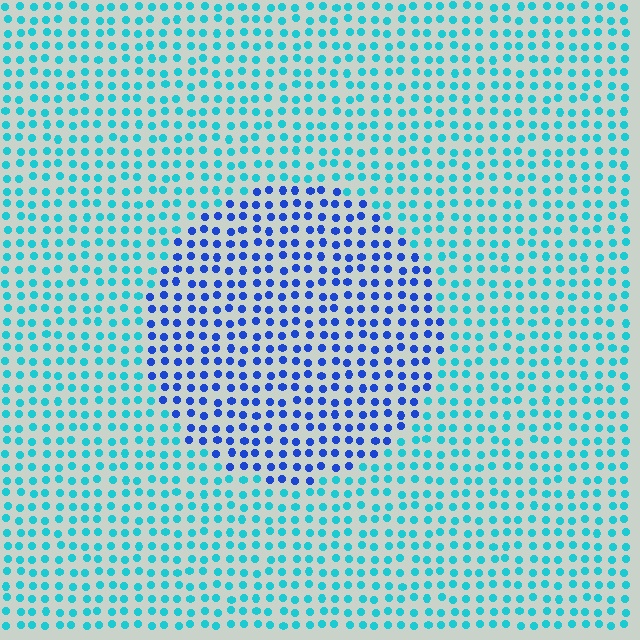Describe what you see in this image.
The image is filled with small cyan elements in a uniform arrangement. A circle-shaped region is visible where the elements are tinted to a slightly different hue, forming a subtle color boundary.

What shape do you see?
I see a circle.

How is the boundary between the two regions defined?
The boundary is defined purely by a slight shift in hue (about 44 degrees). Spacing, size, and orientation are identical on both sides.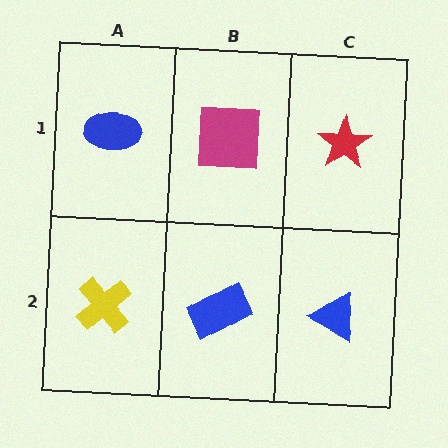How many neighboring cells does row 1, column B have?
3.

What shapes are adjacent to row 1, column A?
A yellow cross (row 2, column A), a magenta square (row 1, column B).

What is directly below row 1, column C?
A blue triangle.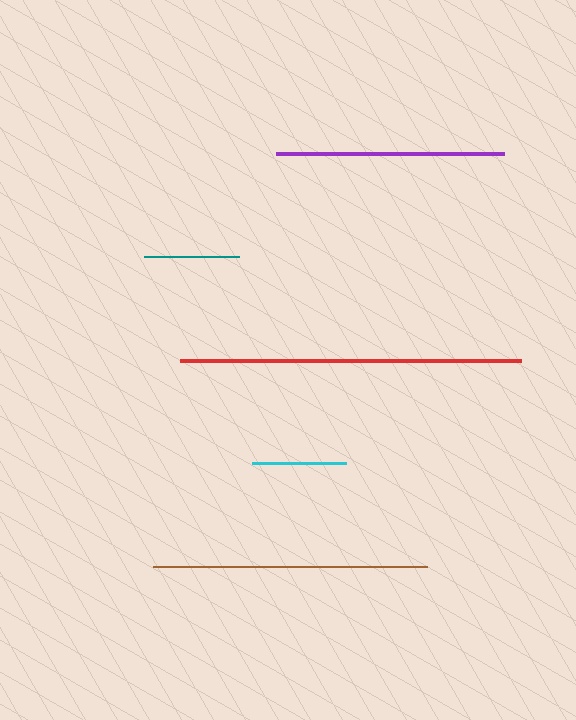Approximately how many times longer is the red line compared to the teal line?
The red line is approximately 3.6 times the length of the teal line.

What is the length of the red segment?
The red segment is approximately 341 pixels long.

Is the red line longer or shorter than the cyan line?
The red line is longer than the cyan line.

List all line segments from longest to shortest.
From longest to shortest: red, brown, purple, teal, cyan.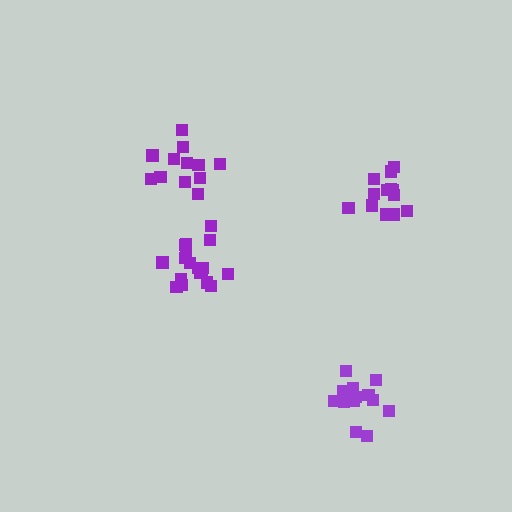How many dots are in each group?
Group 1: 18 dots, Group 2: 14 dots, Group 3: 14 dots, Group 4: 12 dots (58 total).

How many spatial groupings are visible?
There are 4 spatial groupings.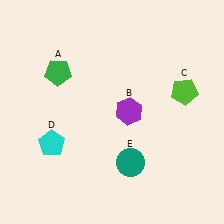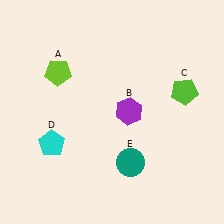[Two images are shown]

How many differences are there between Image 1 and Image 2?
There is 1 difference between the two images.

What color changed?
The pentagon (A) changed from green in Image 1 to lime in Image 2.